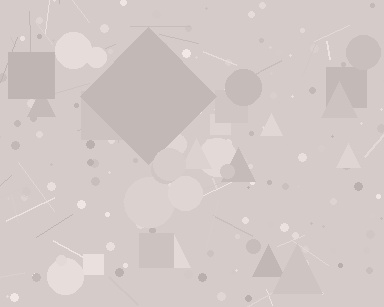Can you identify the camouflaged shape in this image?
The camouflaged shape is a diamond.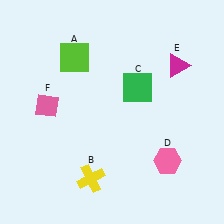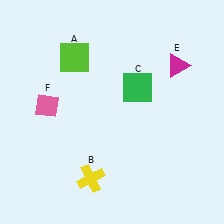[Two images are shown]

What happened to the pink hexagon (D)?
The pink hexagon (D) was removed in Image 2. It was in the bottom-right area of Image 1.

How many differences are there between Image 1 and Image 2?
There is 1 difference between the two images.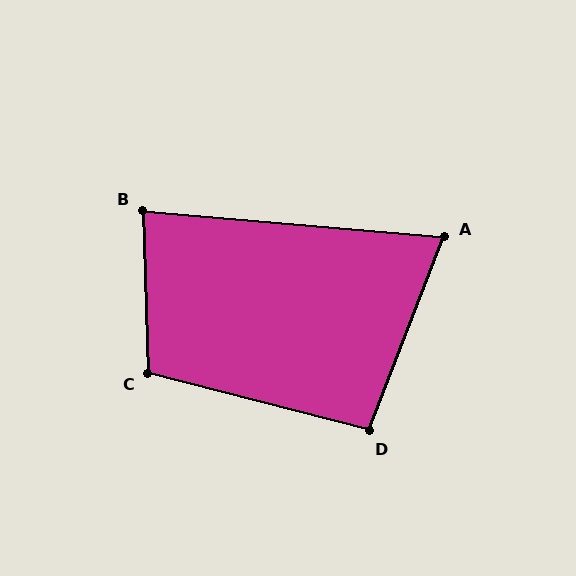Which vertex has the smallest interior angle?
A, at approximately 74 degrees.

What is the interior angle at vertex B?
Approximately 83 degrees (acute).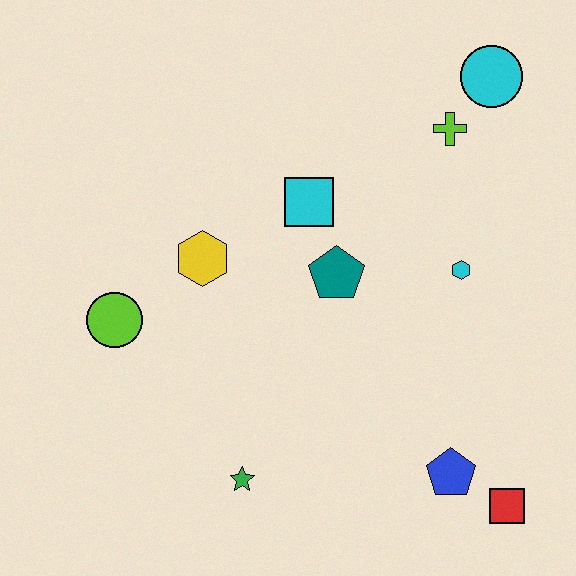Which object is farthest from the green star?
The cyan circle is farthest from the green star.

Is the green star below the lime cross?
Yes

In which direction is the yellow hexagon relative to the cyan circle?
The yellow hexagon is to the left of the cyan circle.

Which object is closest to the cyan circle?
The lime cross is closest to the cyan circle.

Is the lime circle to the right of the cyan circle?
No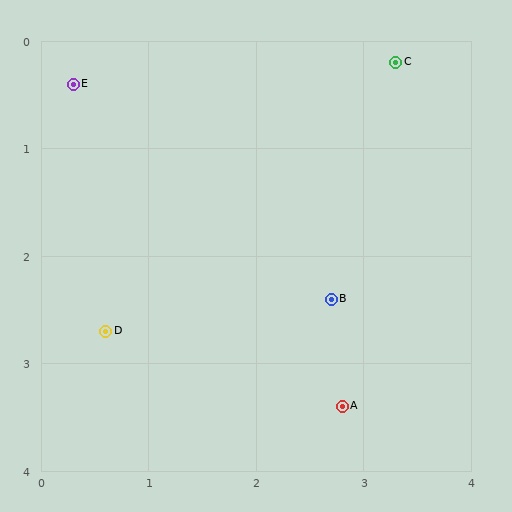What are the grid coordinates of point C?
Point C is at approximately (3.3, 0.2).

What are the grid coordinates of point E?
Point E is at approximately (0.3, 0.4).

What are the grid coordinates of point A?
Point A is at approximately (2.8, 3.4).